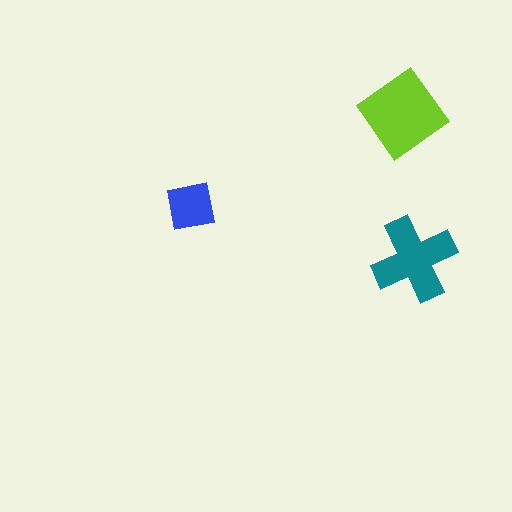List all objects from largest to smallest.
The lime diamond, the teal cross, the blue square.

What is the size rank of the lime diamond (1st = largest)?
1st.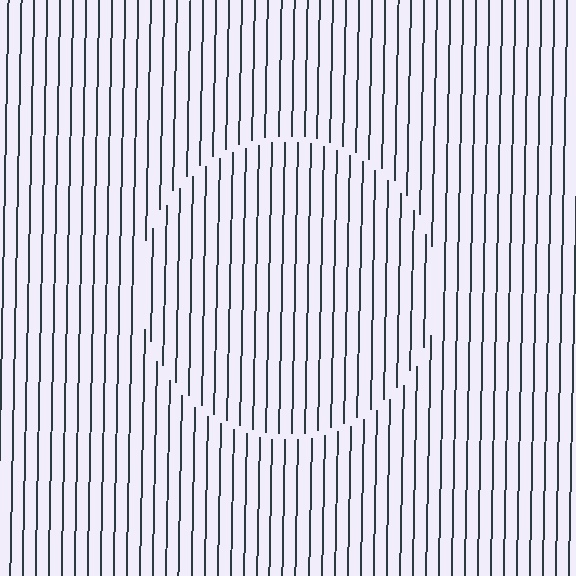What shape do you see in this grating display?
An illusory circle. The interior of the shape contains the same grating, shifted by half a period — the contour is defined by the phase discontinuity where line-ends from the inner and outer gratings abut.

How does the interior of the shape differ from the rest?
The interior of the shape contains the same grating, shifted by half a period — the contour is defined by the phase discontinuity where line-ends from the inner and outer gratings abut.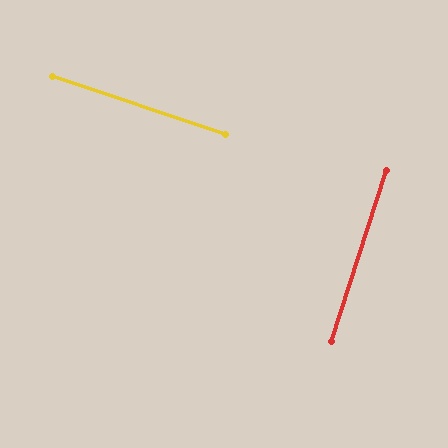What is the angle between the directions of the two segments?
Approximately 89 degrees.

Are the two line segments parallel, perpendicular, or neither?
Perpendicular — they meet at approximately 89°.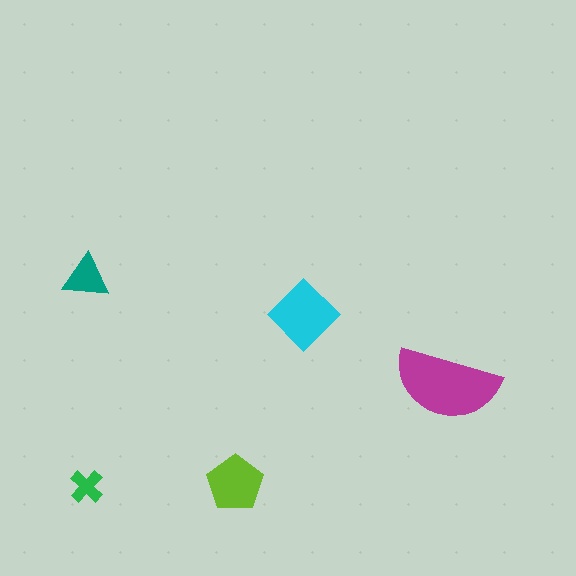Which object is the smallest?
The green cross.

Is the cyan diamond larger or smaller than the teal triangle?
Larger.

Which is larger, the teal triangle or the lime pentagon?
The lime pentagon.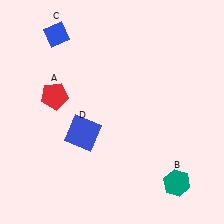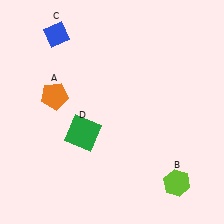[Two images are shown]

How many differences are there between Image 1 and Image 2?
There are 3 differences between the two images.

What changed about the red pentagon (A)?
In Image 1, A is red. In Image 2, it changed to orange.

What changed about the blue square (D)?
In Image 1, D is blue. In Image 2, it changed to green.